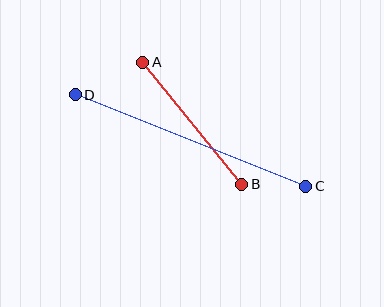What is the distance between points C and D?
The distance is approximately 248 pixels.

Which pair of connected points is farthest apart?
Points C and D are farthest apart.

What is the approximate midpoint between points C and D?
The midpoint is at approximately (191, 141) pixels.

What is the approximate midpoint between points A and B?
The midpoint is at approximately (192, 123) pixels.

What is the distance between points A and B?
The distance is approximately 157 pixels.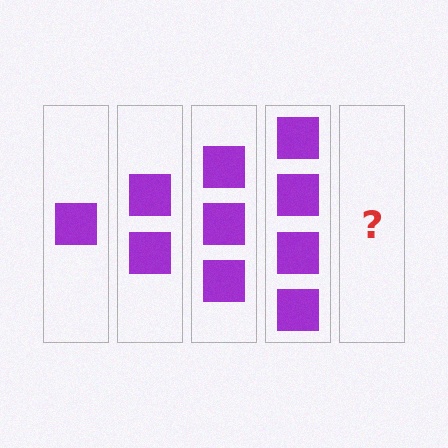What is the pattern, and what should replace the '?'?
The pattern is that each step adds one more square. The '?' should be 5 squares.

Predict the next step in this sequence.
The next step is 5 squares.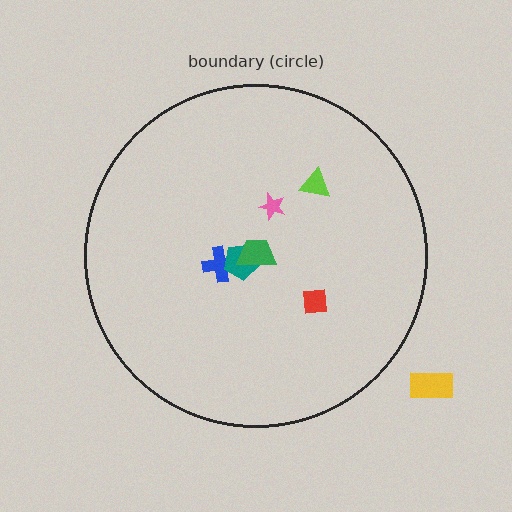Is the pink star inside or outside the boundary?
Inside.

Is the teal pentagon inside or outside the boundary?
Inside.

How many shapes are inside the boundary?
6 inside, 1 outside.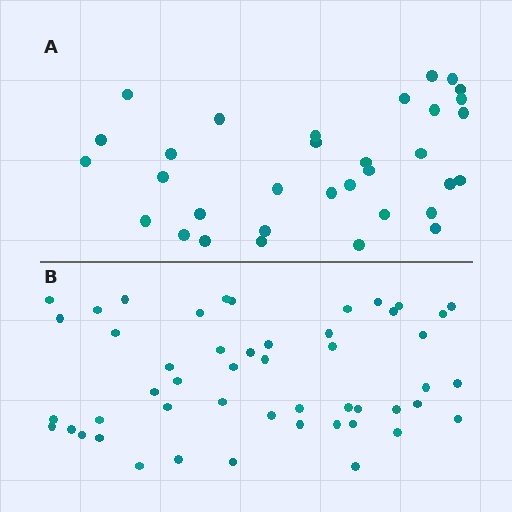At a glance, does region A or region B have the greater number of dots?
Region B (the bottom region) has more dots.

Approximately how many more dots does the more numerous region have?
Region B has approximately 15 more dots than region A.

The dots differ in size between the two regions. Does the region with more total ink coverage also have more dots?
No. Region A has more total ink coverage because its dots are larger, but region B actually contains more individual dots. Total area can be misleading — the number of items is what matters here.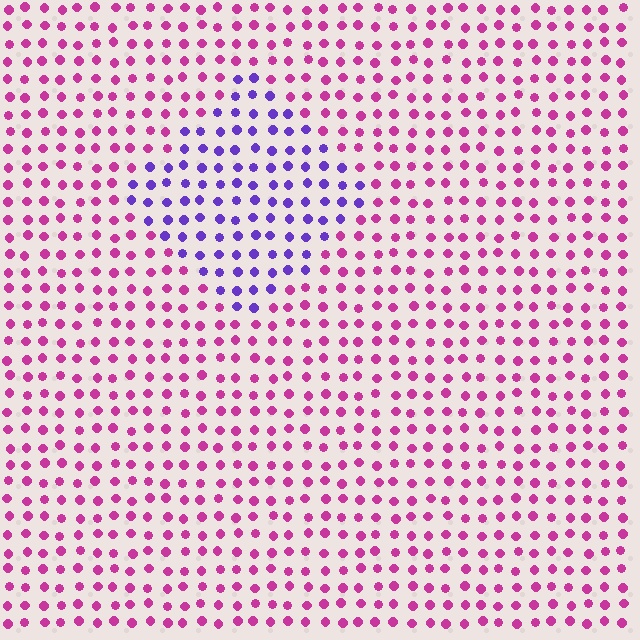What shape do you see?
I see a diamond.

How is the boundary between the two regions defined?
The boundary is defined purely by a slight shift in hue (about 57 degrees). Spacing, size, and orientation are identical on both sides.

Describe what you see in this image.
The image is filled with small magenta elements in a uniform arrangement. A diamond-shaped region is visible where the elements are tinted to a slightly different hue, forming a subtle color boundary.